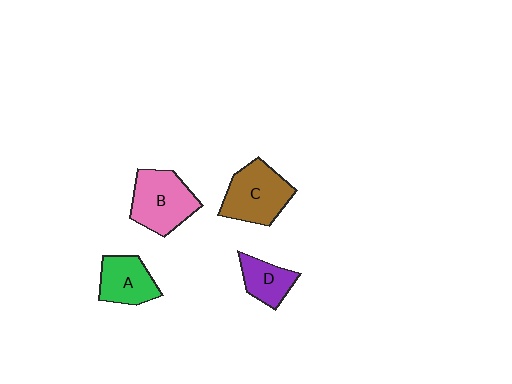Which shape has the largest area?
Shape B (pink).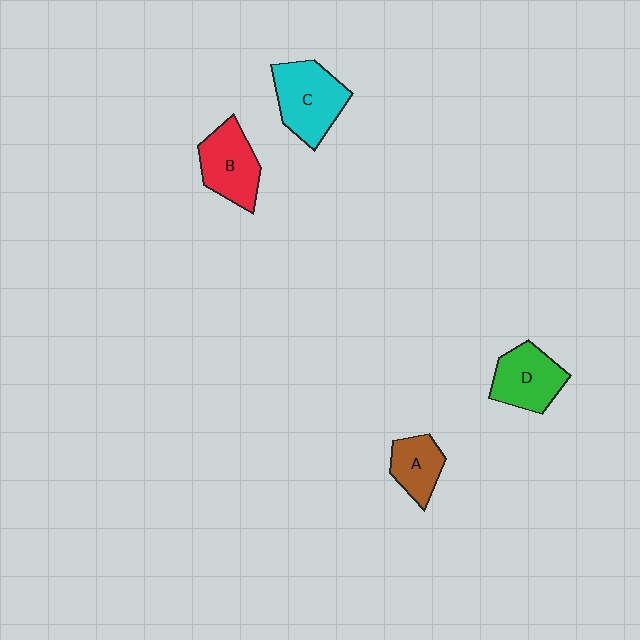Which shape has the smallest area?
Shape A (brown).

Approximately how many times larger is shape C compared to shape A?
Approximately 1.7 times.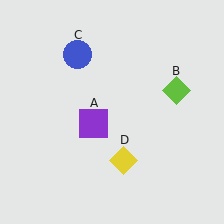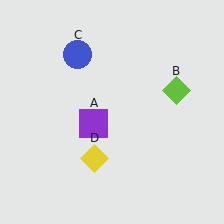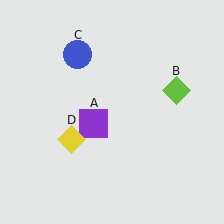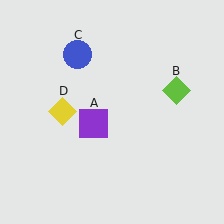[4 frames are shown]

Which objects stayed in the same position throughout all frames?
Purple square (object A) and lime diamond (object B) and blue circle (object C) remained stationary.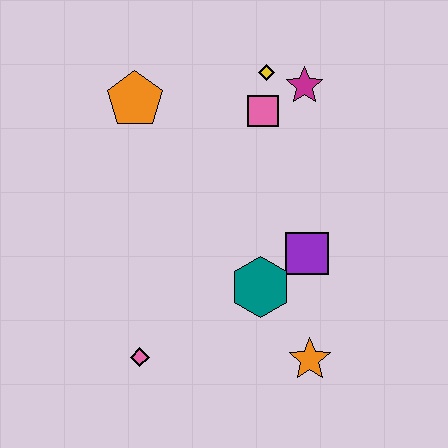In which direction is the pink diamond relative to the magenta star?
The pink diamond is below the magenta star.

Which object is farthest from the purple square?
The orange pentagon is farthest from the purple square.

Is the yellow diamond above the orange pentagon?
Yes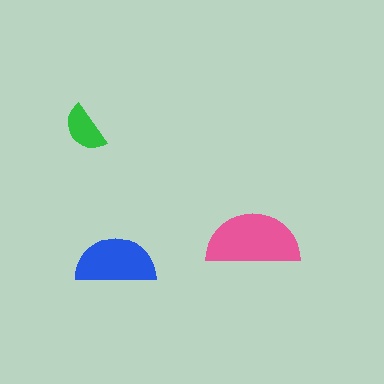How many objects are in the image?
There are 3 objects in the image.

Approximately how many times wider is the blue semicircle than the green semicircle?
About 1.5 times wider.